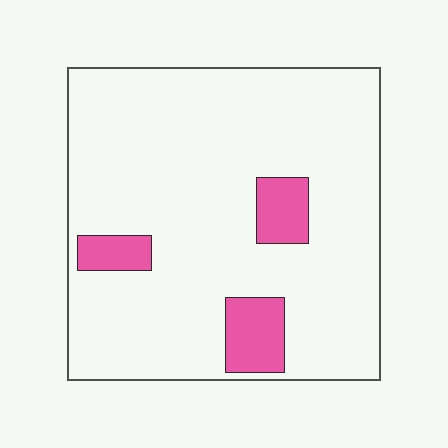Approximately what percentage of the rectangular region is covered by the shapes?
Approximately 10%.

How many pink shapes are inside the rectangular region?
3.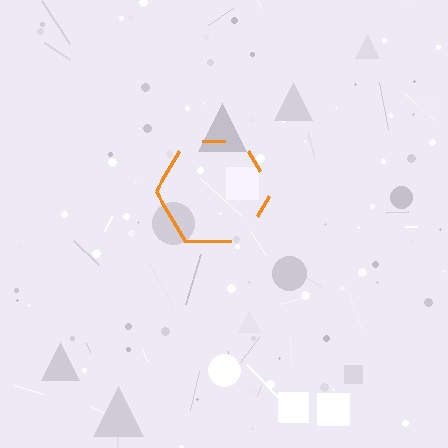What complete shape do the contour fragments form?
The contour fragments form a hexagon.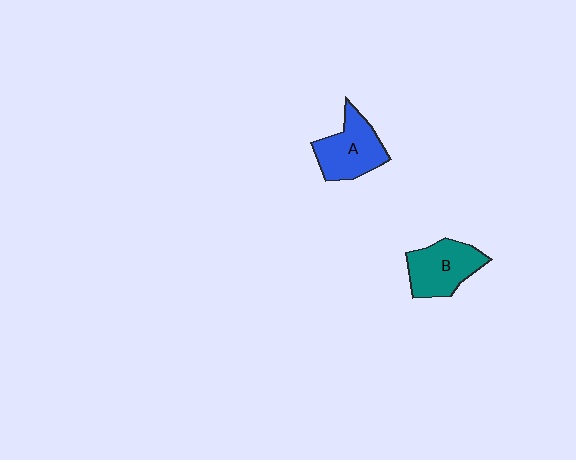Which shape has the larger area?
Shape A (blue).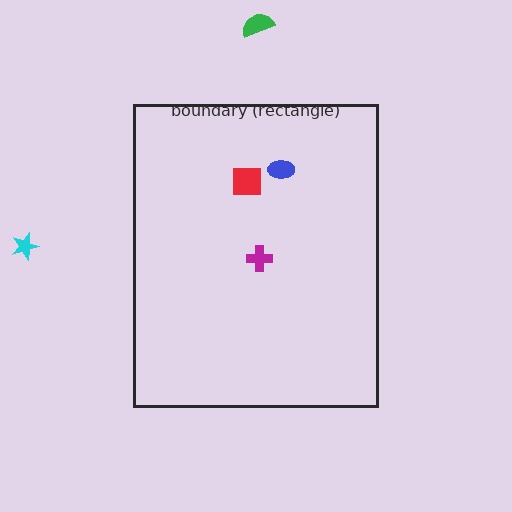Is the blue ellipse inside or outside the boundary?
Inside.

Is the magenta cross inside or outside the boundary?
Inside.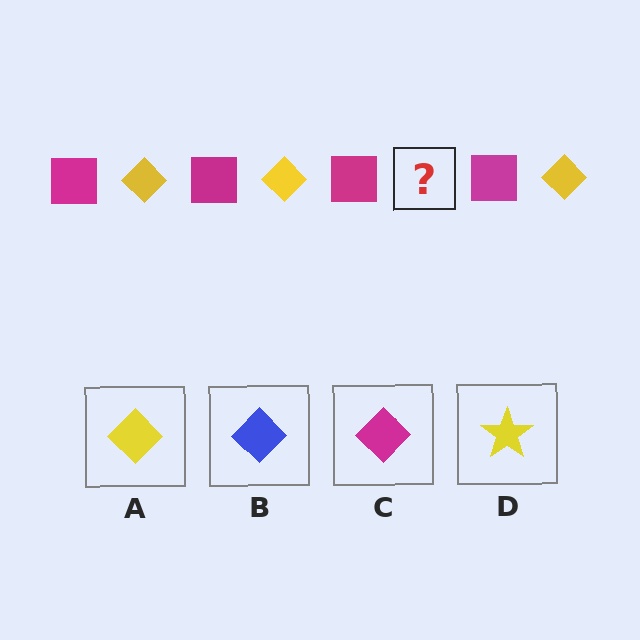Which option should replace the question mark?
Option A.